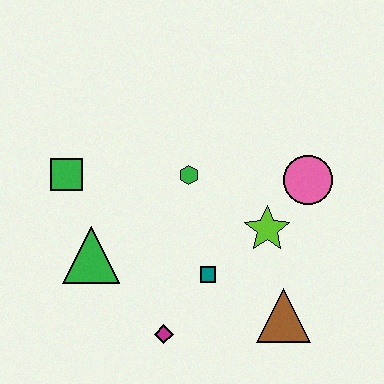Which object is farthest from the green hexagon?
The brown triangle is farthest from the green hexagon.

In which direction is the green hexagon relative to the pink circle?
The green hexagon is to the left of the pink circle.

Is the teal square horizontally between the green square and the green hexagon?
No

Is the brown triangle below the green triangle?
Yes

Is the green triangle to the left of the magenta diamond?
Yes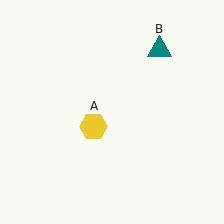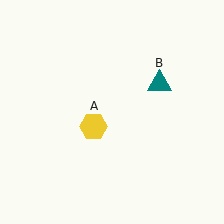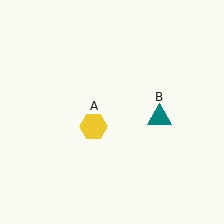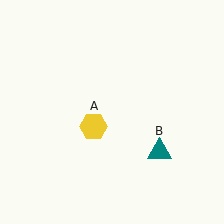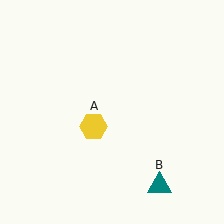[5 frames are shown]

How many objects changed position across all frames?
1 object changed position: teal triangle (object B).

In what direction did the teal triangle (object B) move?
The teal triangle (object B) moved down.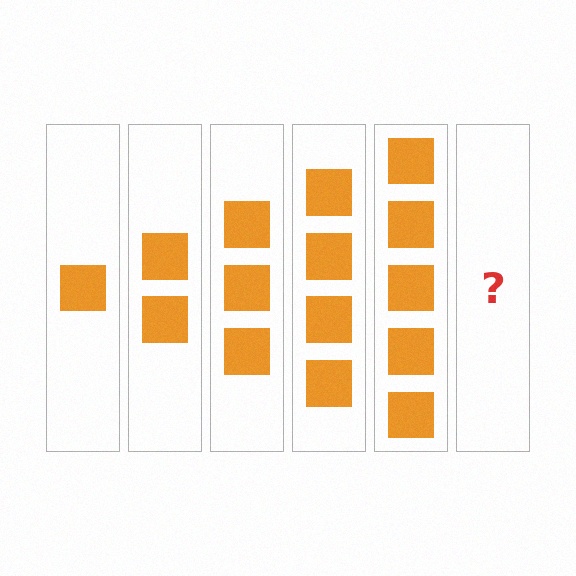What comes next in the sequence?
The next element should be 6 squares.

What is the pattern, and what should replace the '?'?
The pattern is that each step adds one more square. The '?' should be 6 squares.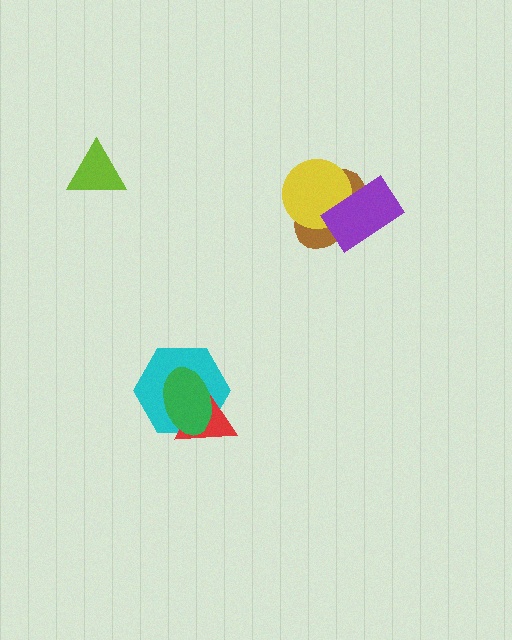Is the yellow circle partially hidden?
Yes, it is partially covered by another shape.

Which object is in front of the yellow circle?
The purple rectangle is in front of the yellow circle.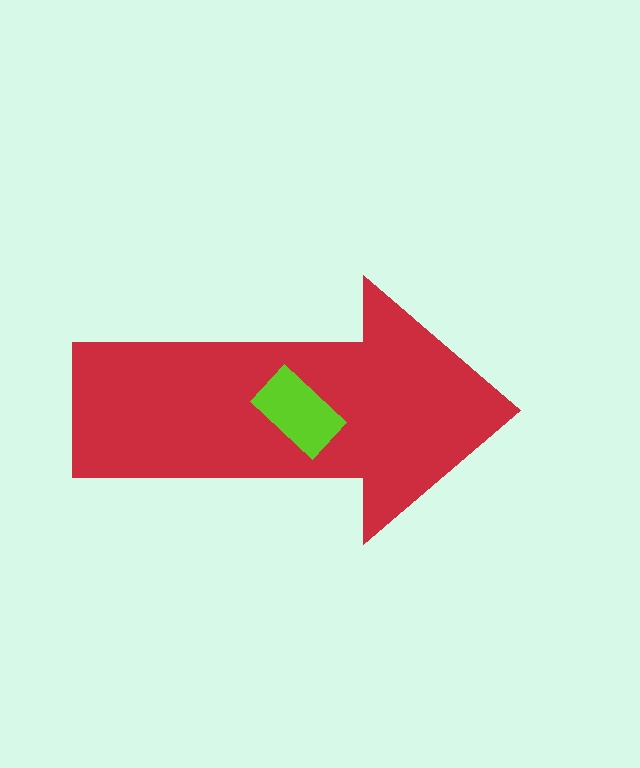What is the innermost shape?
The lime rectangle.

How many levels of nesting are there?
2.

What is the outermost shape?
The red arrow.